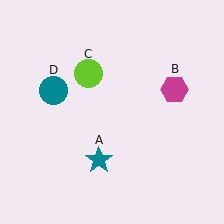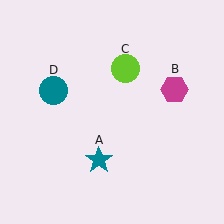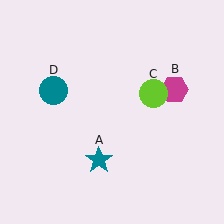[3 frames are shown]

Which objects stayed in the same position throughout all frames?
Teal star (object A) and magenta hexagon (object B) and teal circle (object D) remained stationary.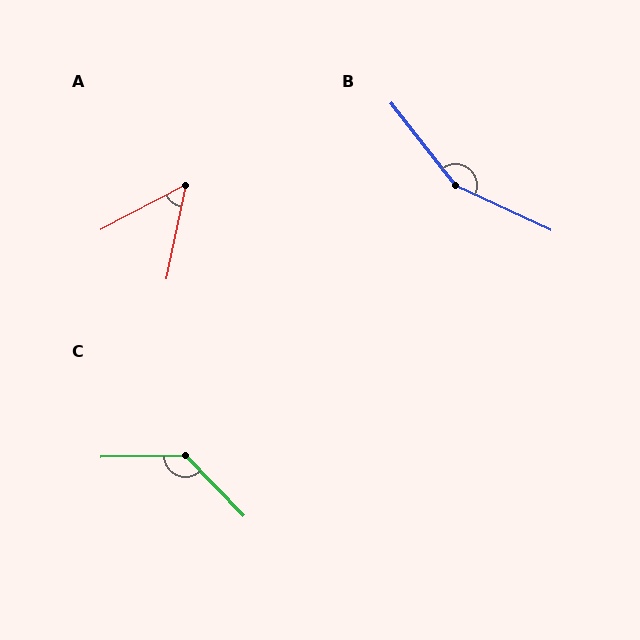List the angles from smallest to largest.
A (51°), C (132°), B (153°).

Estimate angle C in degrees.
Approximately 132 degrees.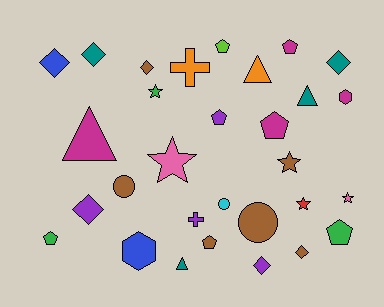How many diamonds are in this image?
There are 7 diamonds.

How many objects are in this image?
There are 30 objects.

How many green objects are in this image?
There are 3 green objects.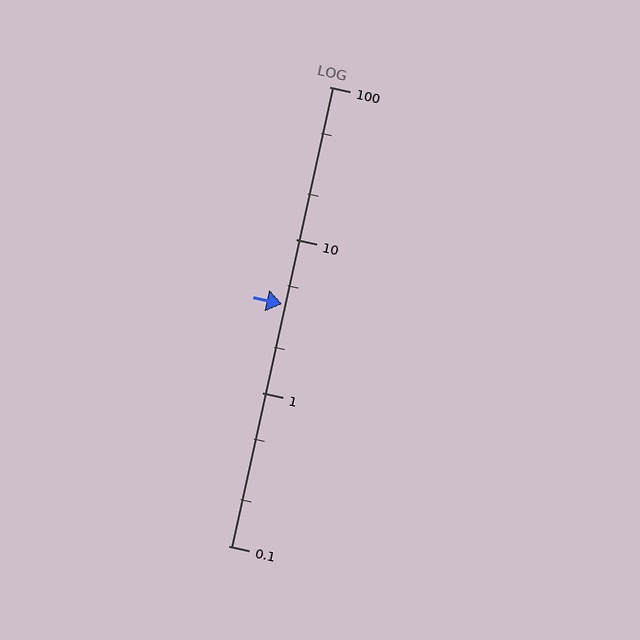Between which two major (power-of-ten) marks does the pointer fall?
The pointer is between 1 and 10.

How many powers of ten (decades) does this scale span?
The scale spans 3 decades, from 0.1 to 100.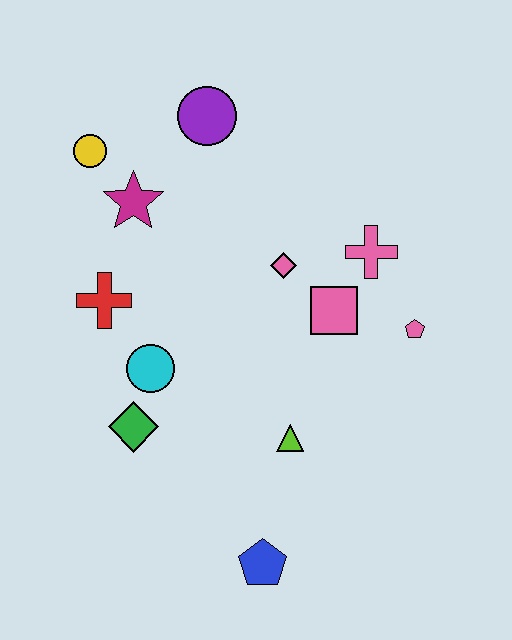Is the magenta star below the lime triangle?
No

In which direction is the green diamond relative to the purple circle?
The green diamond is below the purple circle.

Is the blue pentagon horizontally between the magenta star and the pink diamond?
Yes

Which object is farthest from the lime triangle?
The yellow circle is farthest from the lime triangle.